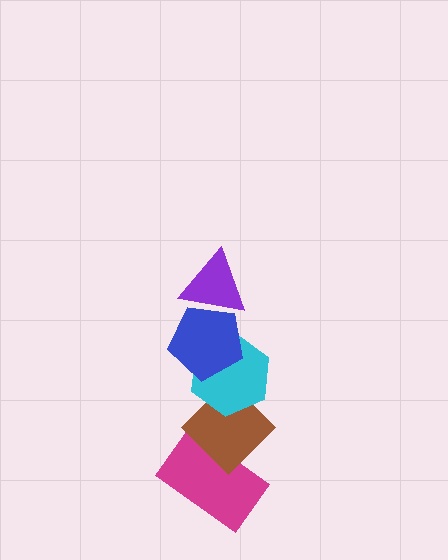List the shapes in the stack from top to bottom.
From top to bottom: the purple triangle, the blue pentagon, the cyan hexagon, the brown diamond, the magenta rectangle.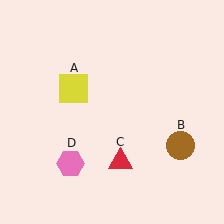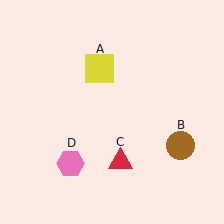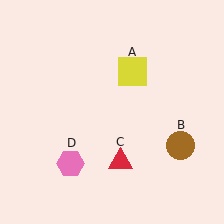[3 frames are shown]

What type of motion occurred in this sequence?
The yellow square (object A) rotated clockwise around the center of the scene.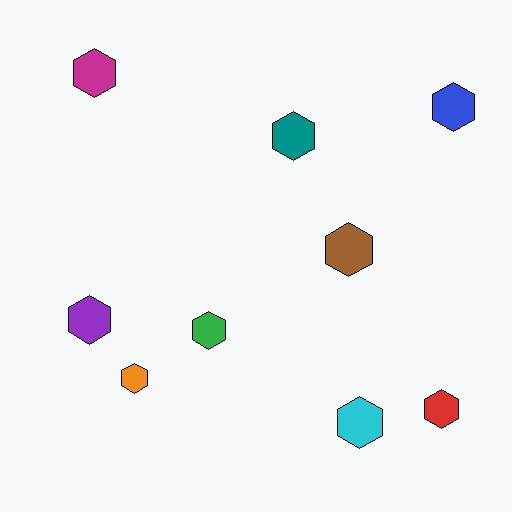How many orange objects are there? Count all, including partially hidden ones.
There is 1 orange object.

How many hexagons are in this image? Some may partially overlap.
There are 9 hexagons.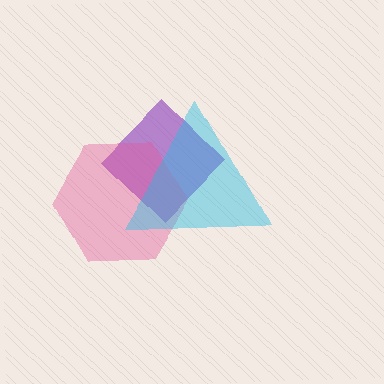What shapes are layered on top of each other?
The layered shapes are: a purple diamond, a pink hexagon, a cyan triangle.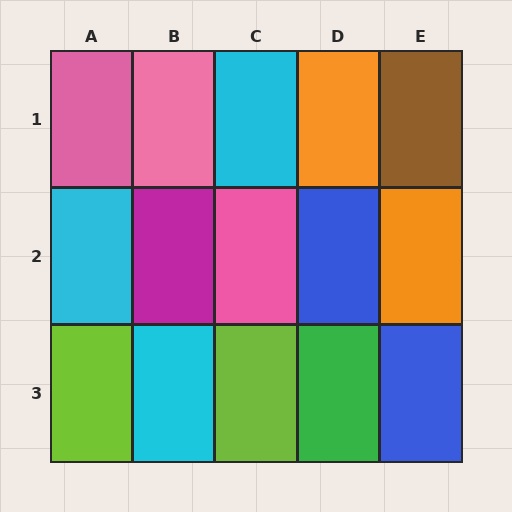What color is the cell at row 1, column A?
Pink.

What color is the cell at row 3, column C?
Lime.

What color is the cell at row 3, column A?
Lime.